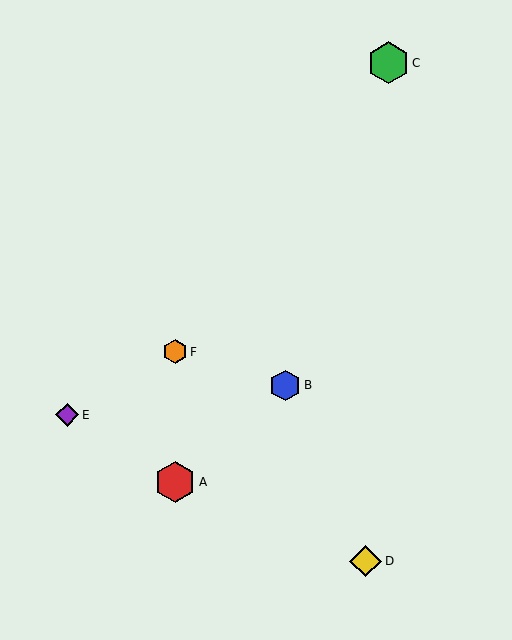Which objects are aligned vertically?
Objects A, F are aligned vertically.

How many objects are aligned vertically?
2 objects (A, F) are aligned vertically.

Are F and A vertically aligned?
Yes, both are at x≈175.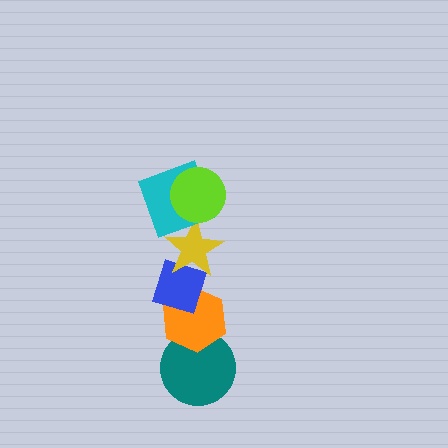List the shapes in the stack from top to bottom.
From top to bottom: the lime circle, the cyan square, the yellow star, the blue diamond, the orange hexagon, the teal circle.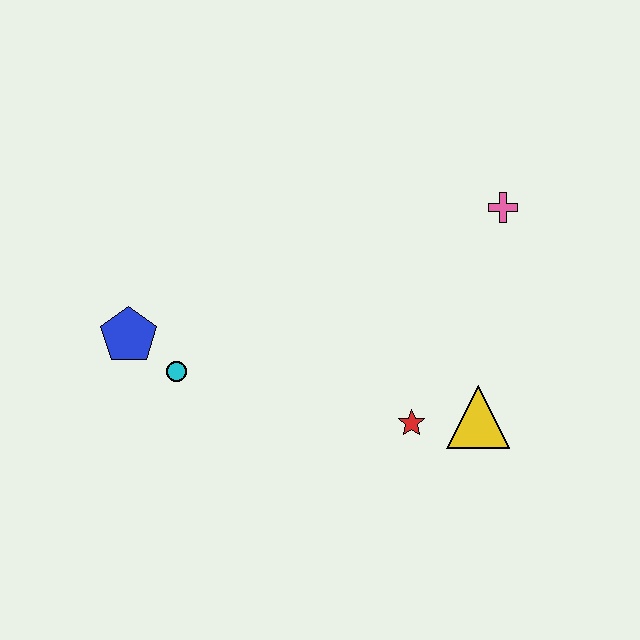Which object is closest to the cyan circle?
The blue pentagon is closest to the cyan circle.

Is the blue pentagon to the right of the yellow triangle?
No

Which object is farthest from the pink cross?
The blue pentagon is farthest from the pink cross.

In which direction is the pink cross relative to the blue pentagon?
The pink cross is to the right of the blue pentagon.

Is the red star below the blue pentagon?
Yes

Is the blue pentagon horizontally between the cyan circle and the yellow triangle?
No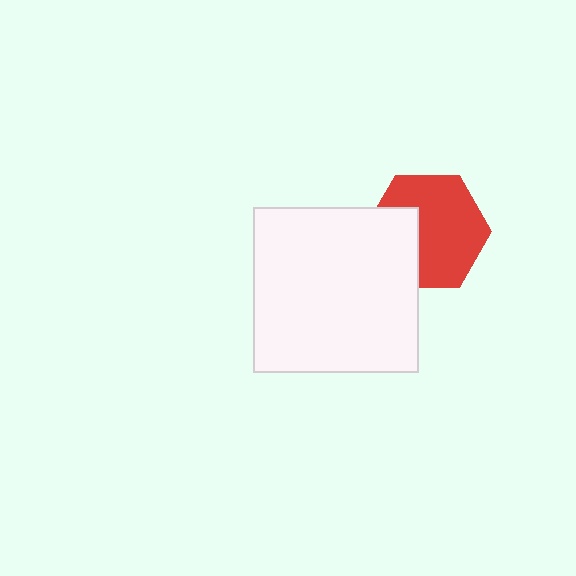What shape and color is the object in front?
The object in front is a white square.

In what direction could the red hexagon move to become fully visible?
The red hexagon could move right. That would shift it out from behind the white square entirely.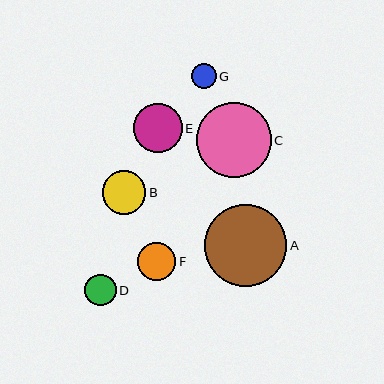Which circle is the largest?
Circle A is the largest with a size of approximately 83 pixels.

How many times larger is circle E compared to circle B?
Circle E is approximately 1.1 times the size of circle B.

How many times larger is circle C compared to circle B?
Circle C is approximately 1.7 times the size of circle B.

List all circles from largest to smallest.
From largest to smallest: A, C, E, B, F, D, G.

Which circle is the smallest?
Circle G is the smallest with a size of approximately 25 pixels.